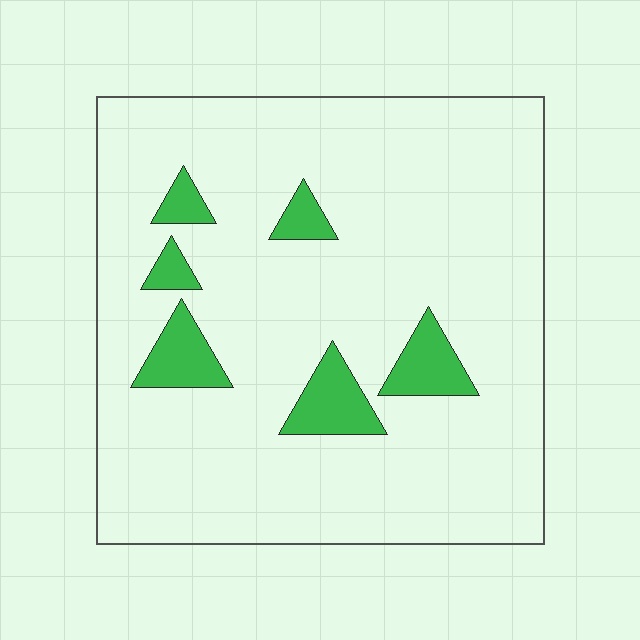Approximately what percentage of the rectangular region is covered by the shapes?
Approximately 10%.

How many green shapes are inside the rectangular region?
6.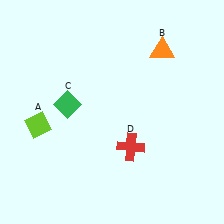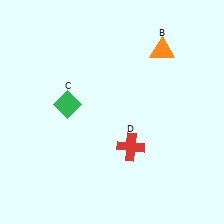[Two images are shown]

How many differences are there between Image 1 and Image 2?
There is 1 difference between the two images.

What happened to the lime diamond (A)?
The lime diamond (A) was removed in Image 2. It was in the bottom-left area of Image 1.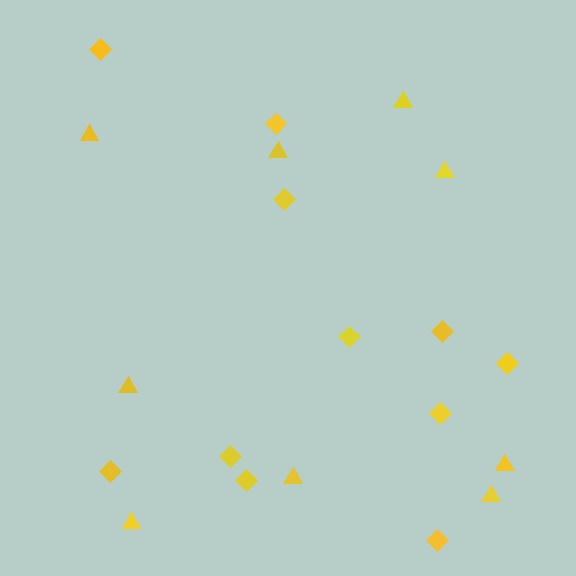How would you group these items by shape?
There are 2 groups: one group of diamonds (11) and one group of triangles (9).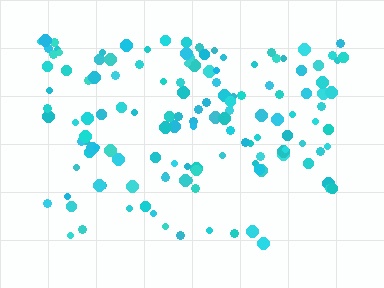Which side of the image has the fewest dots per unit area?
The bottom.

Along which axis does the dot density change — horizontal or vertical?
Vertical.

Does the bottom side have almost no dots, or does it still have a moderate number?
Still a moderate number, just noticeably fewer than the top.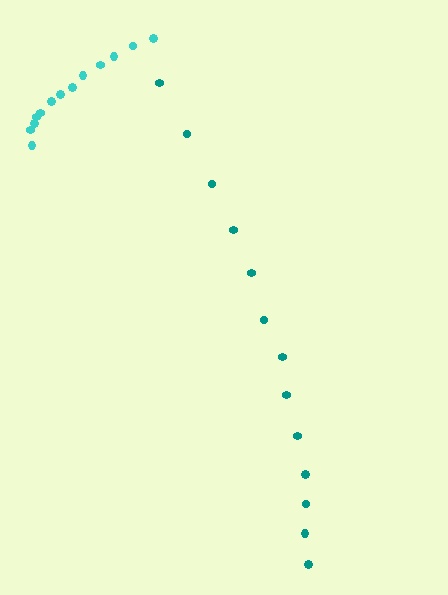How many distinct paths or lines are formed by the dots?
There are 2 distinct paths.